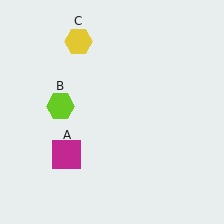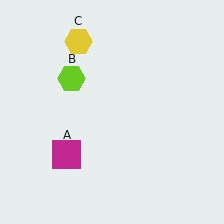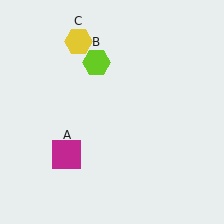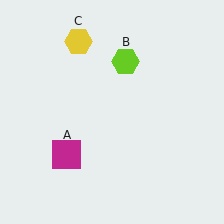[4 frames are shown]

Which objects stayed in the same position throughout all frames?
Magenta square (object A) and yellow hexagon (object C) remained stationary.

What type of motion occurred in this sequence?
The lime hexagon (object B) rotated clockwise around the center of the scene.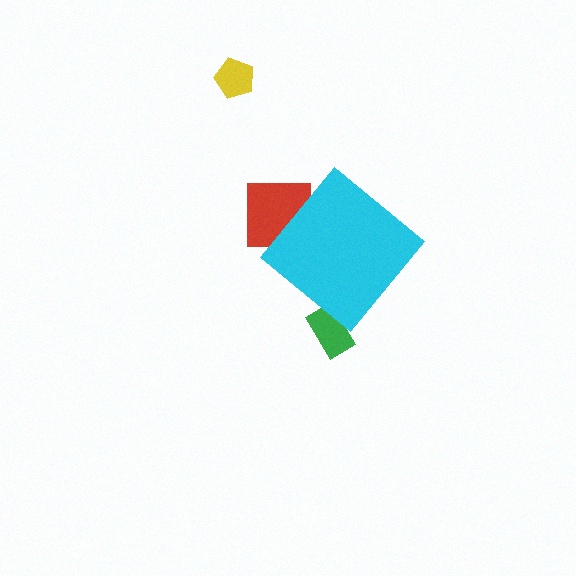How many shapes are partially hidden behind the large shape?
2 shapes are partially hidden.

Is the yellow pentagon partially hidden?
No, the yellow pentagon is fully visible.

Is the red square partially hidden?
Yes, the red square is partially hidden behind the cyan diamond.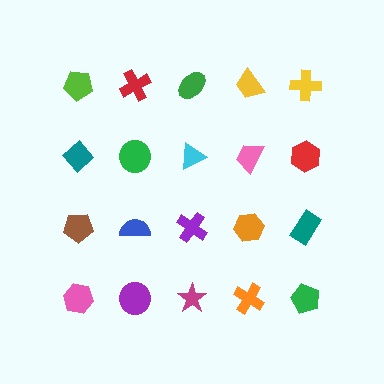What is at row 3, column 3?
A purple cross.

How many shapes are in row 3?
5 shapes.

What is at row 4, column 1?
A pink hexagon.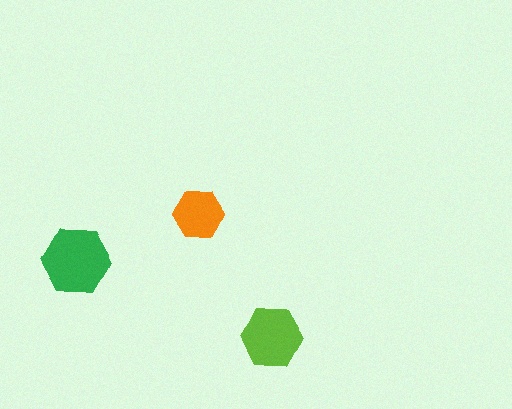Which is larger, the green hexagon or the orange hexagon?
The green one.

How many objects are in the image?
There are 3 objects in the image.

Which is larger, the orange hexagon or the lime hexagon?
The lime one.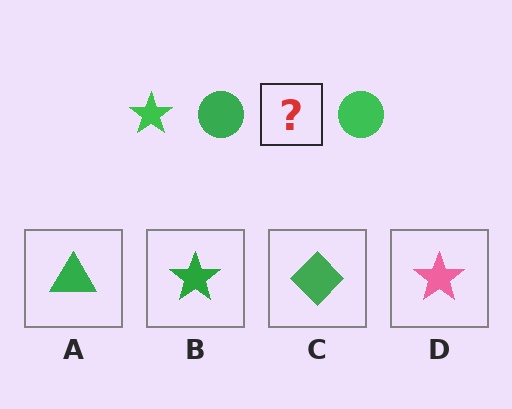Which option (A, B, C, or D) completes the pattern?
B.